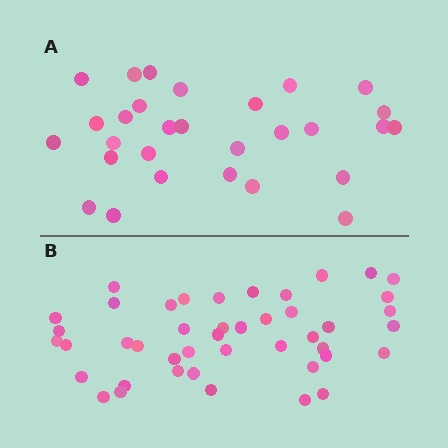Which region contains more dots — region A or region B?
Region B (the bottom region) has more dots.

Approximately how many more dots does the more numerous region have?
Region B has approximately 15 more dots than region A.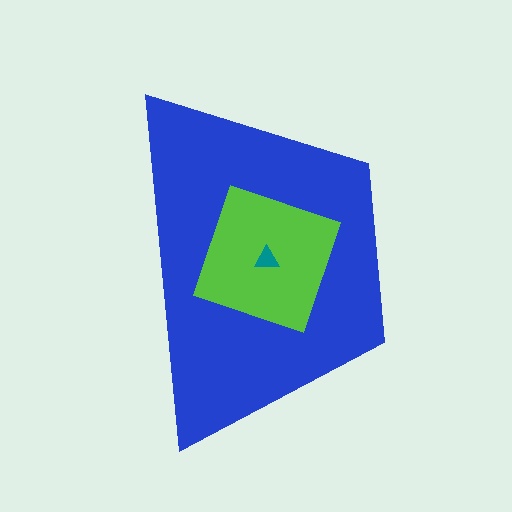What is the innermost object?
The teal triangle.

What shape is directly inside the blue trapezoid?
The lime square.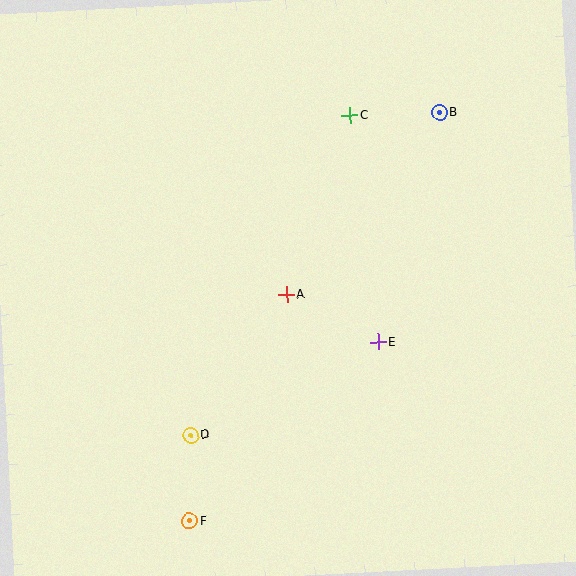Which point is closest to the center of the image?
Point A at (286, 295) is closest to the center.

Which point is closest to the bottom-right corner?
Point E is closest to the bottom-right corner.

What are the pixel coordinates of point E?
Point E is at (378, 342).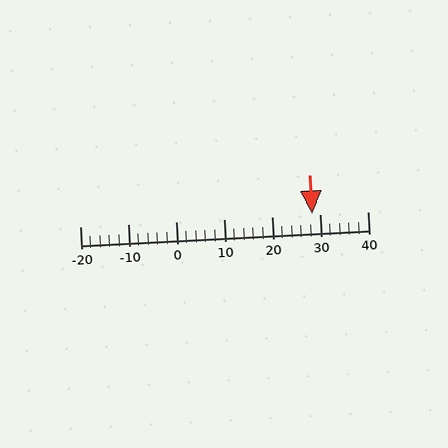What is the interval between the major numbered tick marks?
The major tick marks are spaced 10 units apart.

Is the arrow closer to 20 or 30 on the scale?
The arrow is closer to 30.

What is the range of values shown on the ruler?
The ruler shows values from -20 to 40.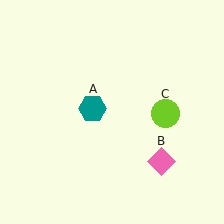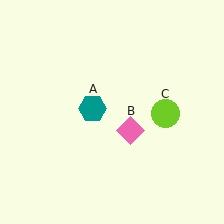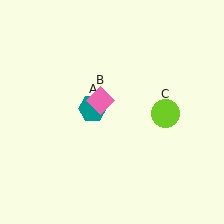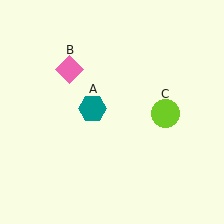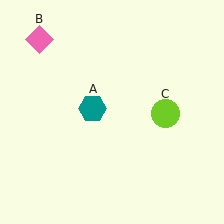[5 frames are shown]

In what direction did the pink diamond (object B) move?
The pink diamond (object B) moved up and to the left.